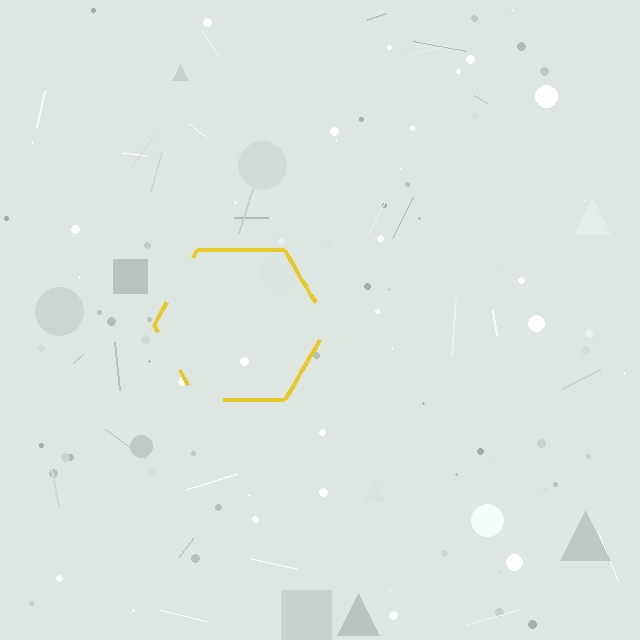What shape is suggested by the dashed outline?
The dashed outline suggests a hexagon.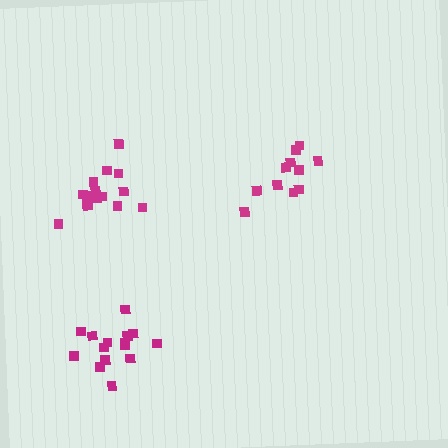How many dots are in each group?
Group 1: 11 dots, Group 2: 15 dots, Group 3: 15 dots (41 total).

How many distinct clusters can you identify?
There are 3 distinct clusters.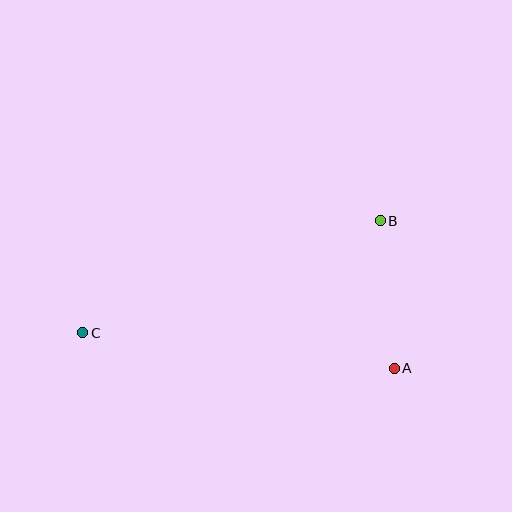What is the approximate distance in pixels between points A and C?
The distance between A and C is approximately 313 pixels.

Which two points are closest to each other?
Points A and B are closest to each other.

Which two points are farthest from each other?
Points B and C are farthest from each other.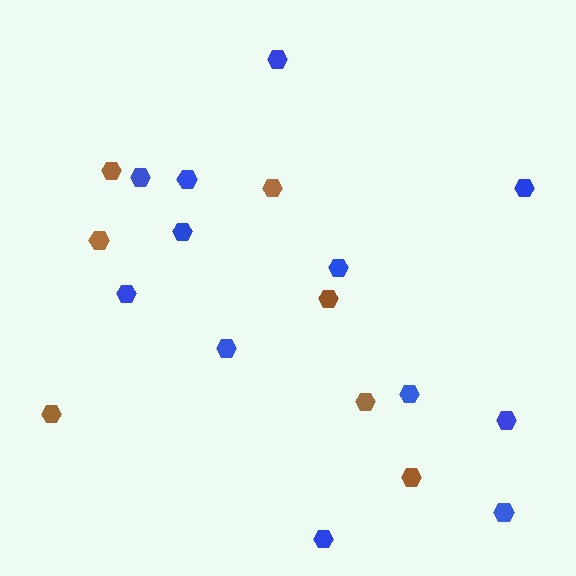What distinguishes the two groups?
There are 2 groups: one group of brown hexagons (7) and one group of blue hexagons (12).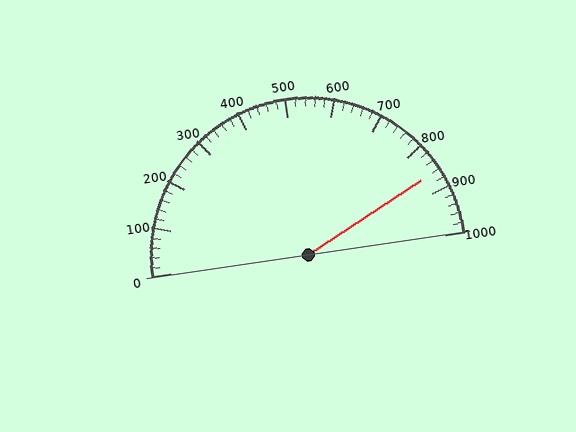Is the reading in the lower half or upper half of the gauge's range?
The reading is in the upper half of the range (0 to 1000).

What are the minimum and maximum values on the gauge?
The gauge ranges from 0 to 1000.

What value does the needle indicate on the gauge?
The needle indicates approximately 860.